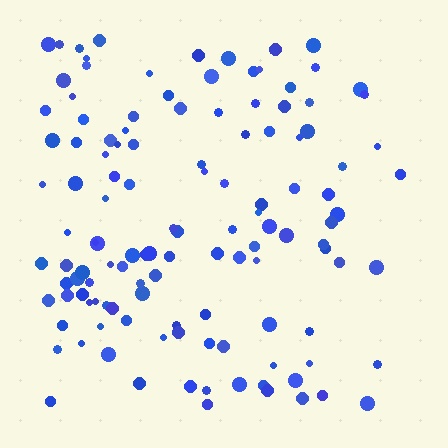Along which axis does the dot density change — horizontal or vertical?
Horizontal.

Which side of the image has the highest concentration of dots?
The left.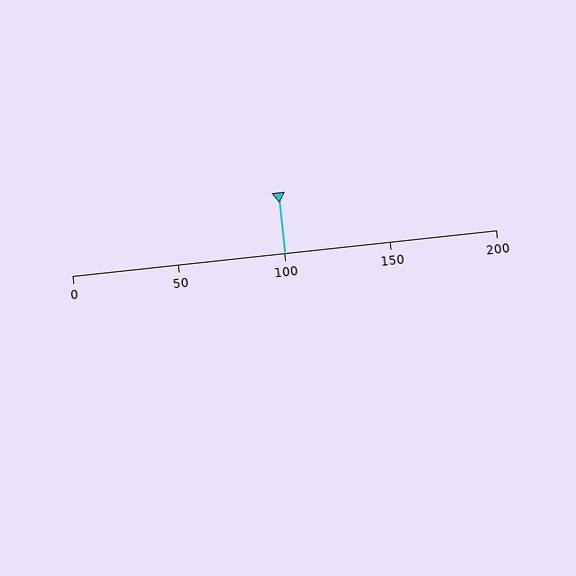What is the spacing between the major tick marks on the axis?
The major ticks are spaced 50 apart.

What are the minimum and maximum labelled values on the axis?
The axis runs from 0 to 200.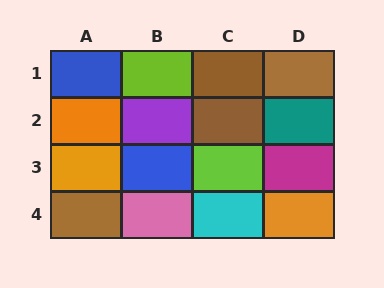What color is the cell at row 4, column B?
Pink.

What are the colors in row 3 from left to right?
Orange, blue, lime, magenta.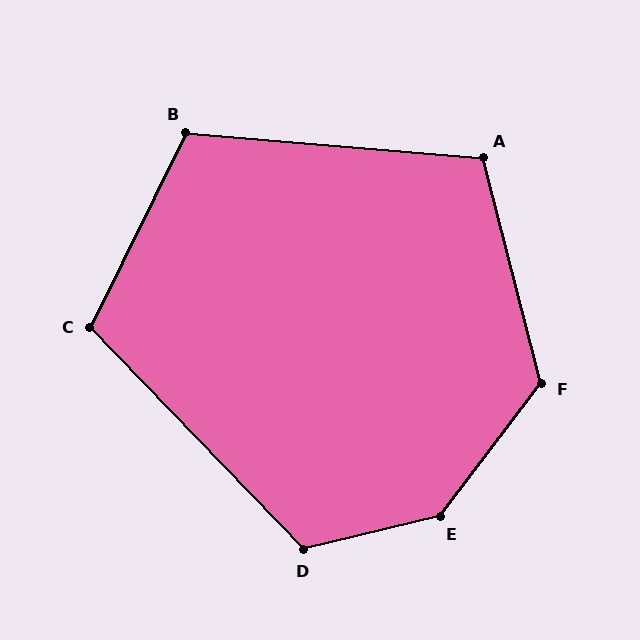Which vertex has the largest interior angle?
E, at approximately 141 degrees.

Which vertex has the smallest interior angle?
A, at approximately 109 degrees.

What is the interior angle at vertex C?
Approximately 110 degrees (obtuse).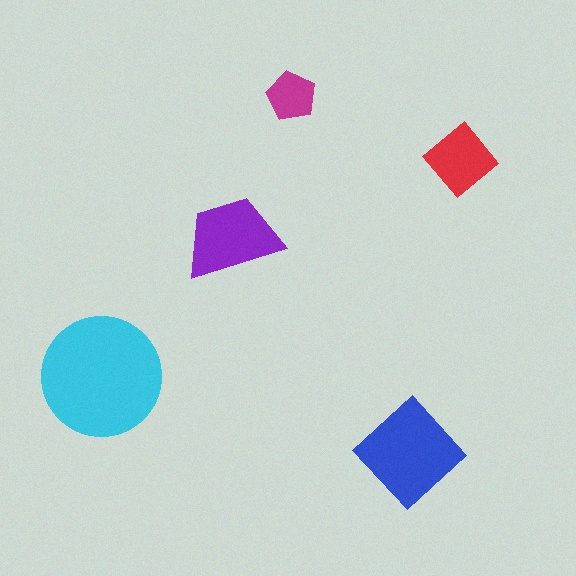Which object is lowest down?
The blue diamond is bottommost.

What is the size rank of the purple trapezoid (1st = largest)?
3rd.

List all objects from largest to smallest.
The cyan circle, the blue diamond, the purple trapezoid, the red diamond, the magenta pentagon.